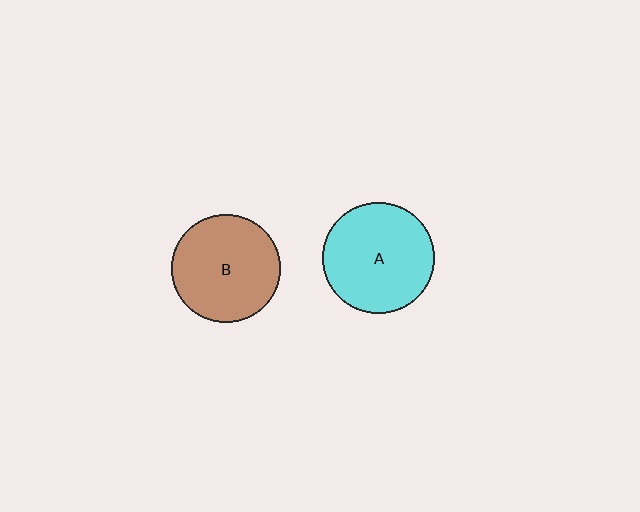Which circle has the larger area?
Circle A (cyan).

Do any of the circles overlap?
No, none of the circles overlap.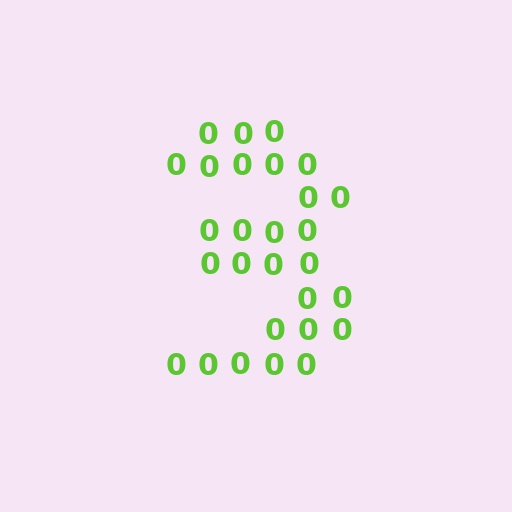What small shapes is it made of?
It is made of small digit 0's.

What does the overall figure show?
The overall figure shows the digit 3.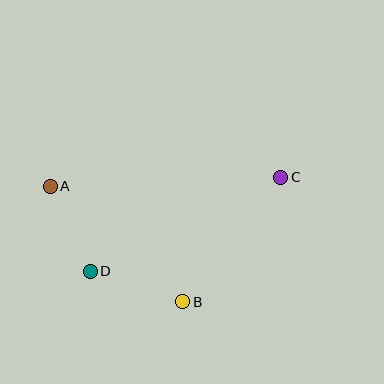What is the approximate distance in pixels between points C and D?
The distance between C and D is approximately 212 pixels.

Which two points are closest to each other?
Points A and D are closest to each other.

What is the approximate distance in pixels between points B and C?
The distance between B and C is approximately 158 pixels.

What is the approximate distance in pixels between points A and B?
The distance between A and B is approximately 175 pixels.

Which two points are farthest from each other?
Points A and C are farthest from each other.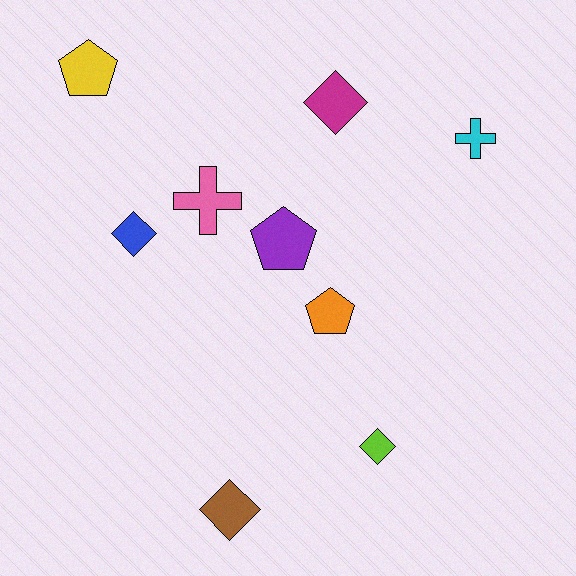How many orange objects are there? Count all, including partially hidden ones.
There is 1 orange object.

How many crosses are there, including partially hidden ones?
There are 2 crosses.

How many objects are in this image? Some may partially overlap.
There are 9 objects.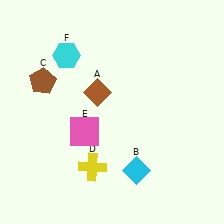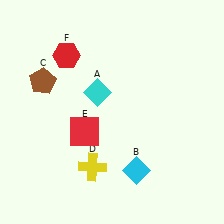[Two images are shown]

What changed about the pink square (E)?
In Image 1, E is pink. In Image 2, it changed to red.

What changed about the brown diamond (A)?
In Image 1, A is brown. In Image 2, it changed to cyan.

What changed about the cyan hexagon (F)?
In Image 1, F is cyan. In Image 2, it changed to red.